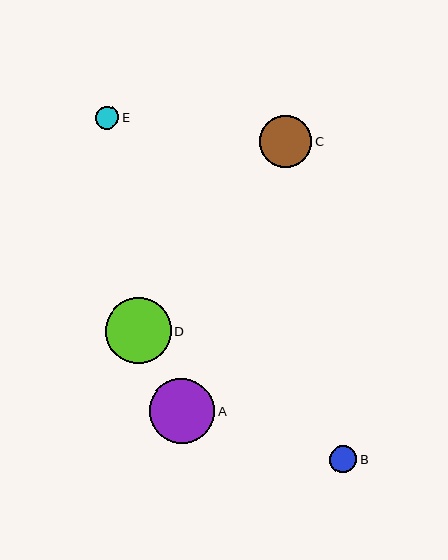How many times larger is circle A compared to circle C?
Circle A is approximately 1.3 times the size of circle C.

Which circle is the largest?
Circle D is the largest with a size of approximately 66 pixels.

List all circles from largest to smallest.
From largest to smallest: D, A, C, B, E.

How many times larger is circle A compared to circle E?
Circle A is approximately 2.8 times the size of circle E.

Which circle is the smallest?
Circle E is the smallest with a size of approximately 23 pixels.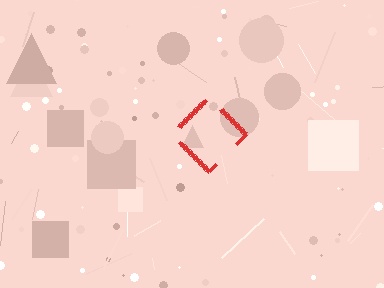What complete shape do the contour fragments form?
The contour fragments form a diamond.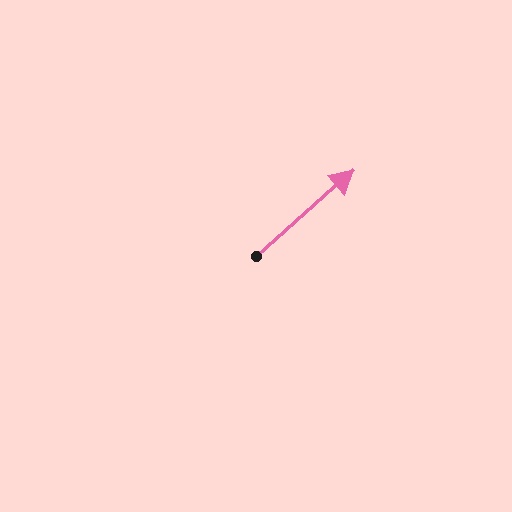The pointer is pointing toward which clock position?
Roughly 2 o'clock.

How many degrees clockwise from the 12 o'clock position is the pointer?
Approximately 49 degrees.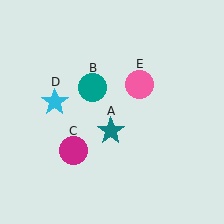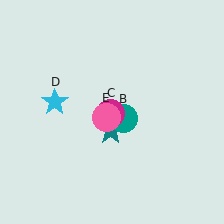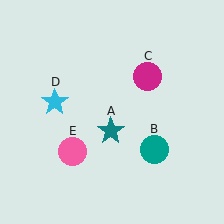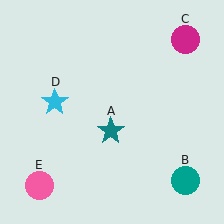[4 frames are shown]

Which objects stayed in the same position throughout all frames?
Teal star (object A) and cyan star (object D) remained stationary.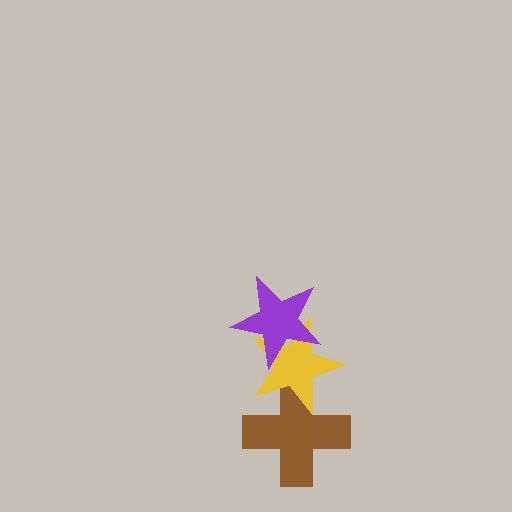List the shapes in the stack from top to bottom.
From top to bottom: the purple star, the yellow star, the brown cross.